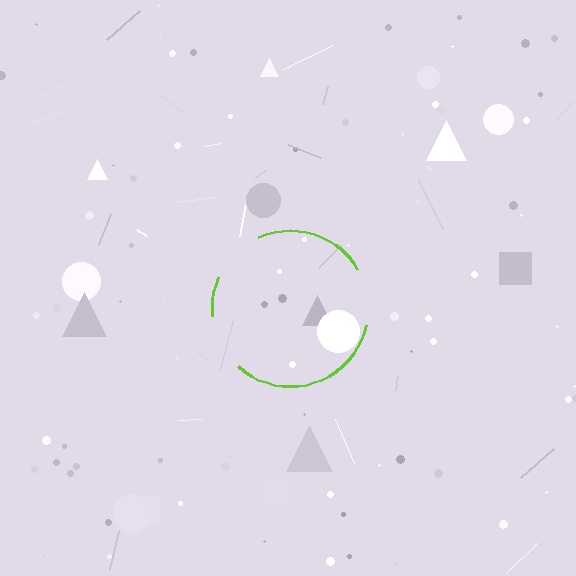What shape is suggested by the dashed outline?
The dashed outline suggests a circle.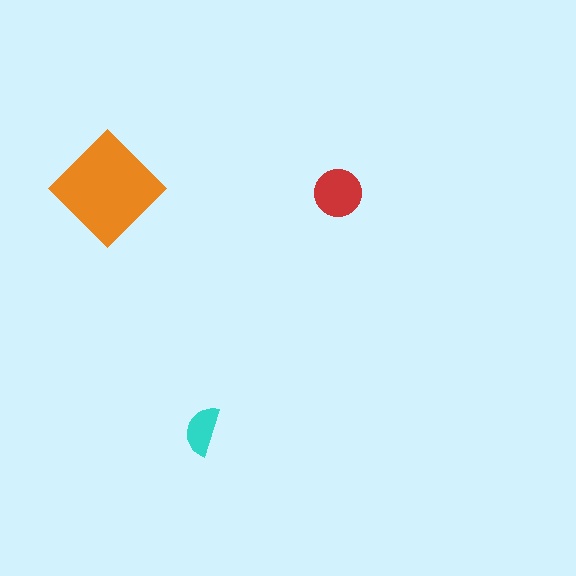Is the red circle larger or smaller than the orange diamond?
Smaller.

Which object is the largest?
The orange diamond.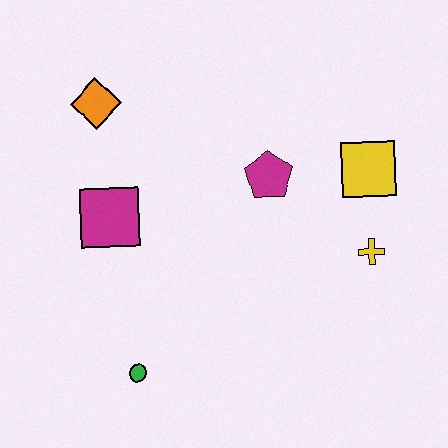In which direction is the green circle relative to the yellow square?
The green circle is to the left of the yellow square.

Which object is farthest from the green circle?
The yellow square is farthest from the green circle.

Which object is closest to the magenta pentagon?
The yellow square is closest to the magenta pentagon.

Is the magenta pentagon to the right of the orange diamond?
Yes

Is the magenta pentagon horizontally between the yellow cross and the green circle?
Yes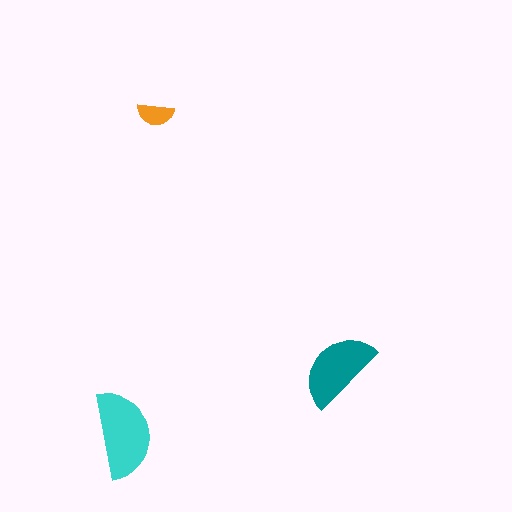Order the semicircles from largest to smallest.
the cyan one, the teal one, the orange one.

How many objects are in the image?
There are 3 objects in the image.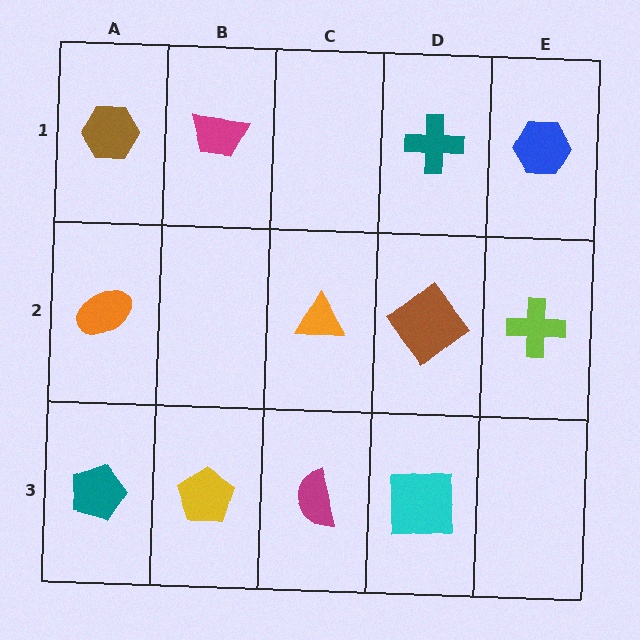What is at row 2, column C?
An orange triangle.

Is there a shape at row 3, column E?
No, that cell is empty.